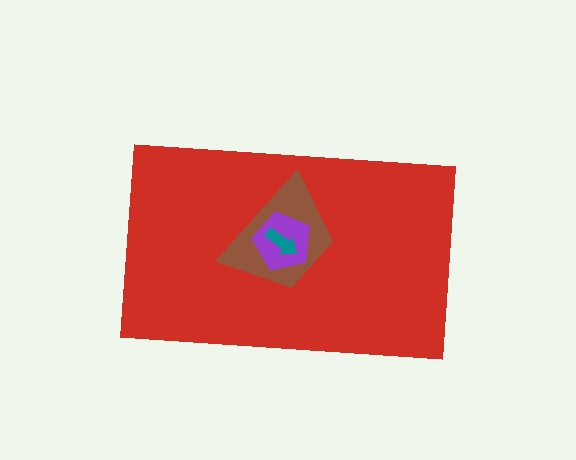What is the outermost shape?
The red rectangle.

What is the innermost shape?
The teal arrow.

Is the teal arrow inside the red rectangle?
Yes.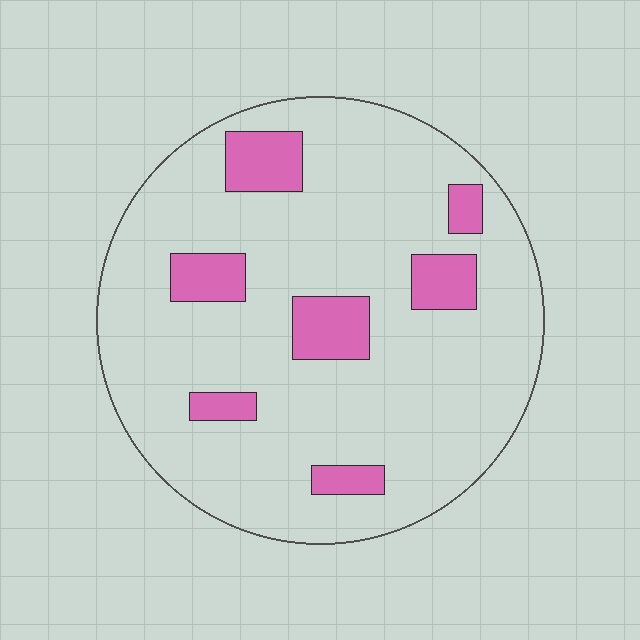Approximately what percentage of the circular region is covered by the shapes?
Approximately 15%.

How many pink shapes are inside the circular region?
7.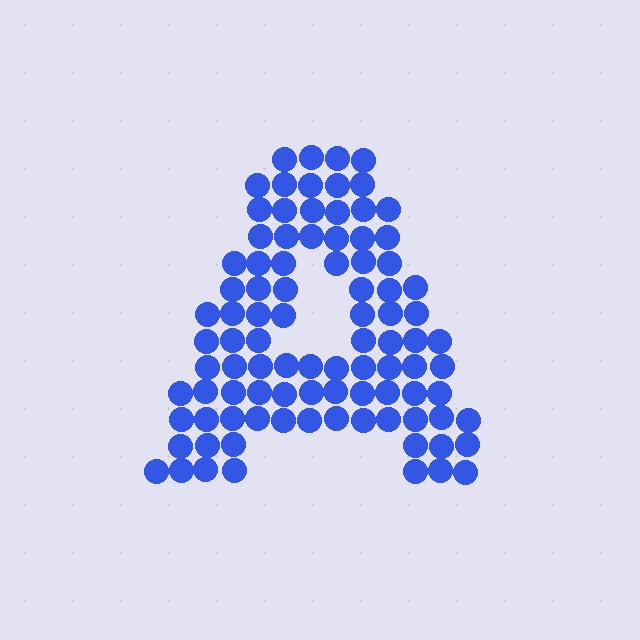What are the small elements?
The small elements are circles.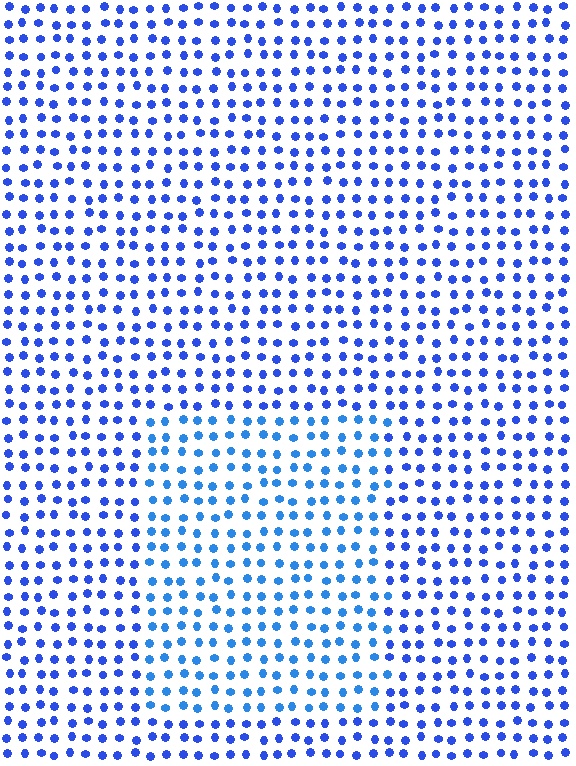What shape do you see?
I see a rectangle.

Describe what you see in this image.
The image is filled with small blue elements in a uniform arrangement. A rectangle-shaped region is visible where the elements are tinted to a slightly different hue, forming a subtle color boundary.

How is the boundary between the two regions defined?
The boundary is defined purely by a slight shift in hue (about 19 degrees). Spacing, size, and orientation are identical on both sides.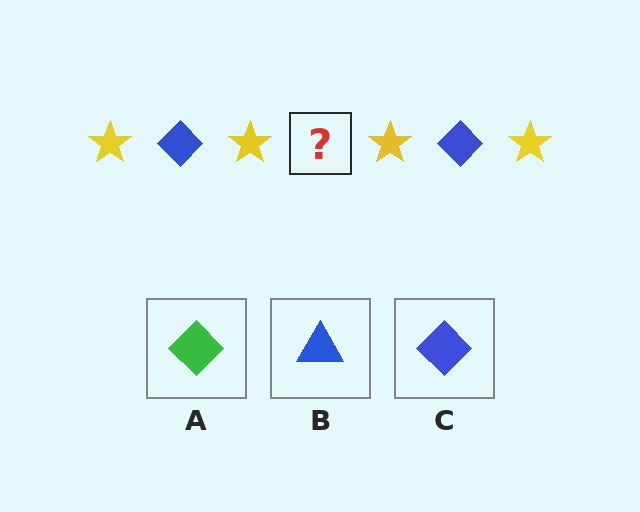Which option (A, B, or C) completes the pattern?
C.